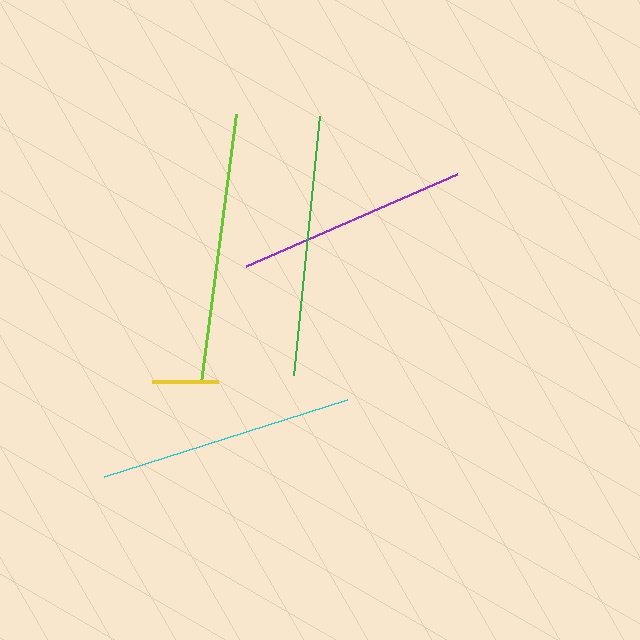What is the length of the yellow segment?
The yellow segment is approximately 66 pixels long.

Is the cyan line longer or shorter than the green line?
The green line is longer than the cyan line.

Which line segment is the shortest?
The yellow line is the shortest at approximately 66 pixels.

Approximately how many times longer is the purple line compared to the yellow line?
The purple line is approximately 3.5 times the length of the yellow line.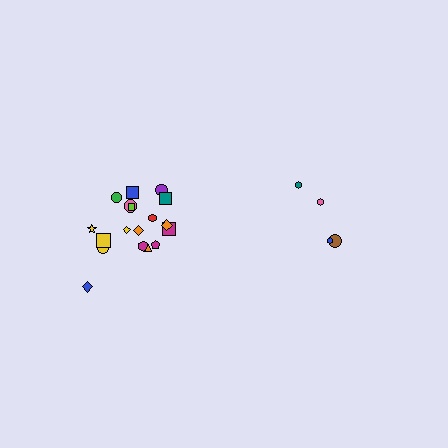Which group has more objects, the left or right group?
The left group.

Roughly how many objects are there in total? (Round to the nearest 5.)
Roughly 20 objects in total.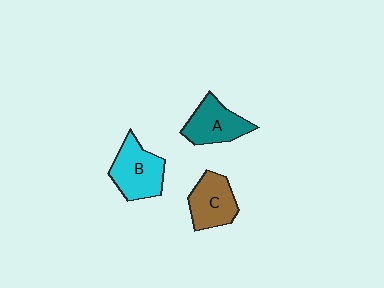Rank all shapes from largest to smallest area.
From largest to smallest: B (cyan), A (teal), C (brown).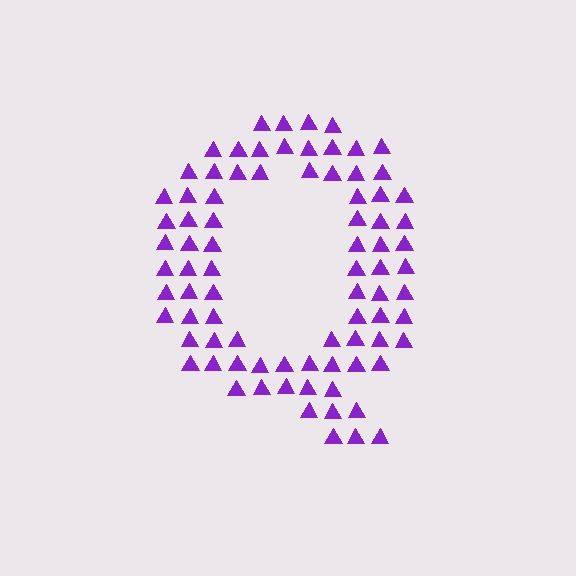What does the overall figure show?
The overall figure shows the letter Q.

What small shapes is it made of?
It is made of small triangles.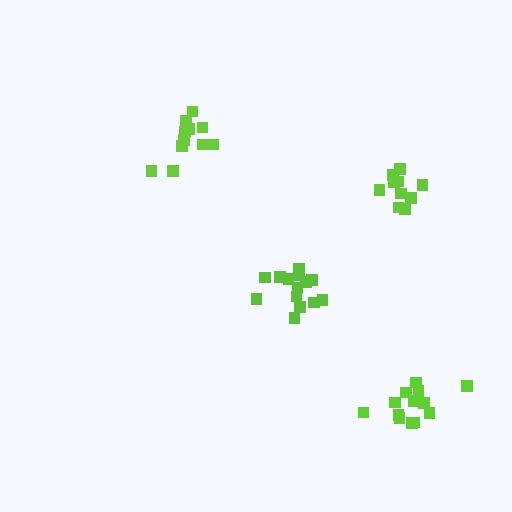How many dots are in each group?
Group 1: 14 dots, Group 2: 10 dots, Group 3: 11 dots, Group 4: 13 dots (48 total).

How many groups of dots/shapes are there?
There are 4 groups.